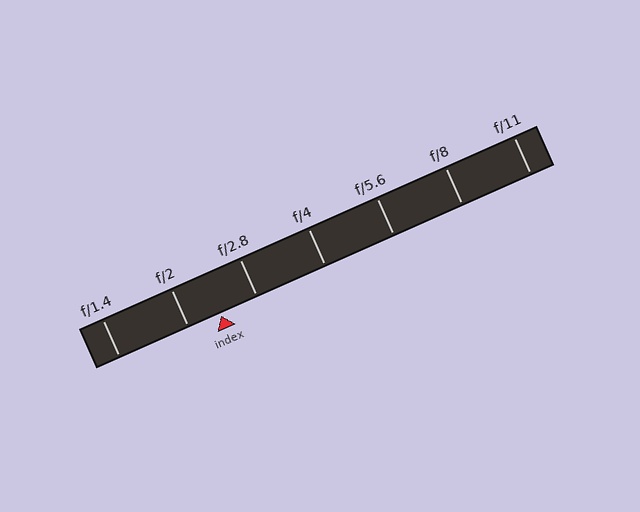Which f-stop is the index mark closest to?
The index mark is closest to f/2.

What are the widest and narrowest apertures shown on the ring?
The widest aperture shown is f/1.4 and the narrowest is f/11.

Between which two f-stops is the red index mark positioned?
The index mark is between f/2 and f/2.8.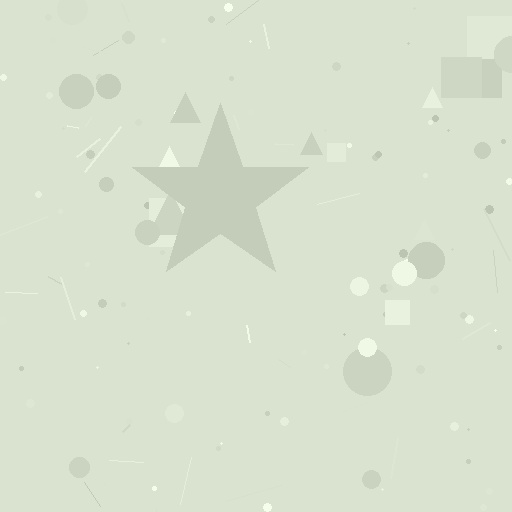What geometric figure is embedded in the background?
A star is embedded in the background.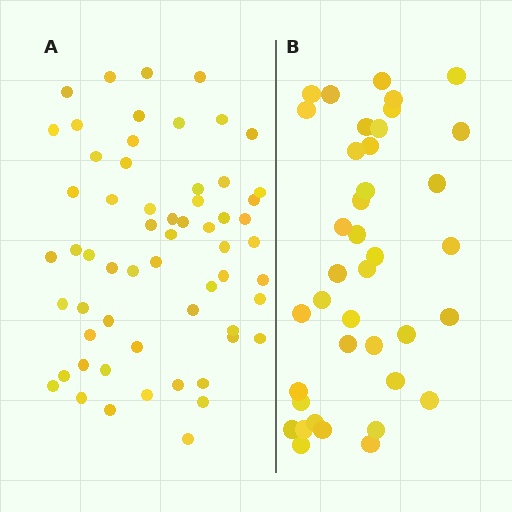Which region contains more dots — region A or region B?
Region A (the left region) has more dots.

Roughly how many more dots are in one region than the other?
Region A has approximately 20 more dots than region B.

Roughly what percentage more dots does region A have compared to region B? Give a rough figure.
About 55% more.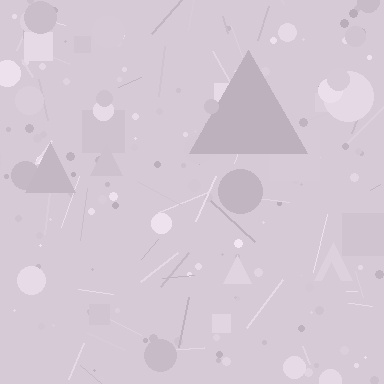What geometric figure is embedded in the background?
A triangle is embedded in the background.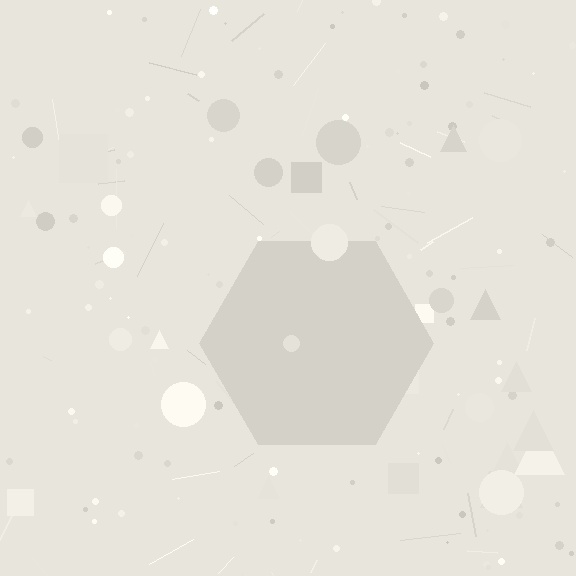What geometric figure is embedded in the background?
A hexagon is embedded in the background.